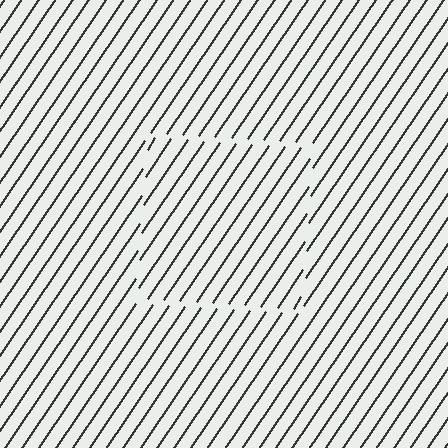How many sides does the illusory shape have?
4 sides — the line-ends trace a square.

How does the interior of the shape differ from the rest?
The interior of the shape contains the same grating, shifted by half a period — the contour is defined by the phase discontinuity where line-ends from the inner and outer gratings abut.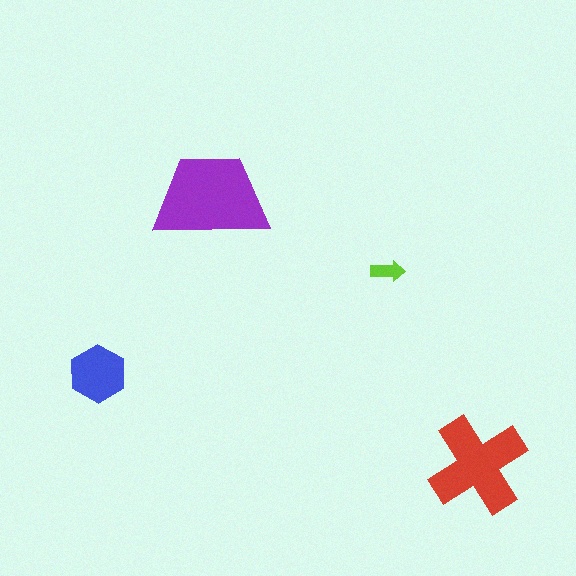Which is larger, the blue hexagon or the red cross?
The red cross.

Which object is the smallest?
The lime arrow.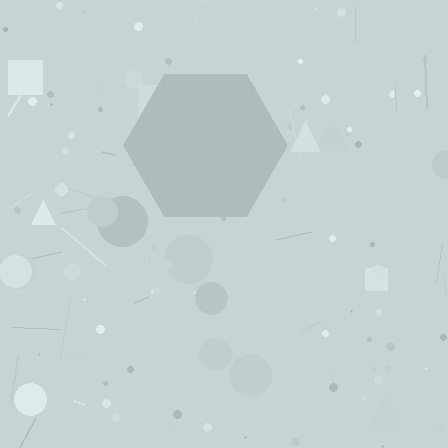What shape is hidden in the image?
A hexagon is hidden in the image.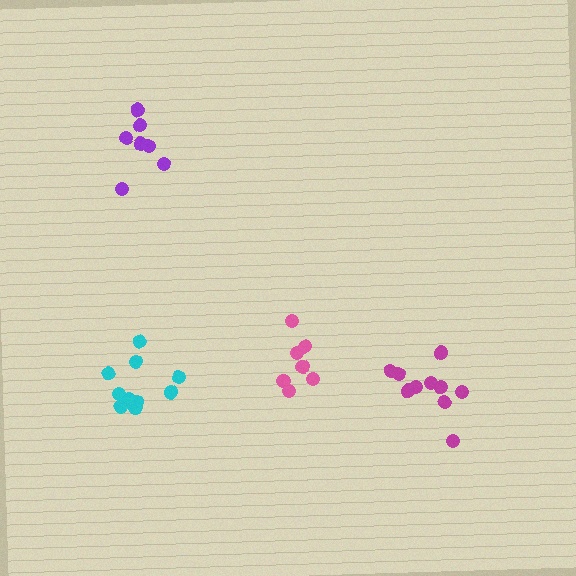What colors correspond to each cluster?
The clusters are colored: magenta, cyan, pink, purple.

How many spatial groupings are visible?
There are 4 spatial groupings.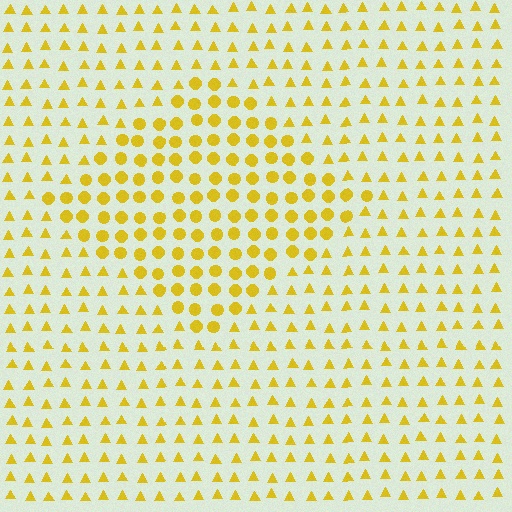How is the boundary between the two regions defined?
The boundary is defined by a change in element shape: circles inside vs. triangles outside. All elements share the same color and spacing.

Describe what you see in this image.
The image is filled with small yellow elements arranged in a uniform grid. A diamond-shaped region contains circles, while the surrounding area contains triangles. The boundary is defined purely by the change in element shape.